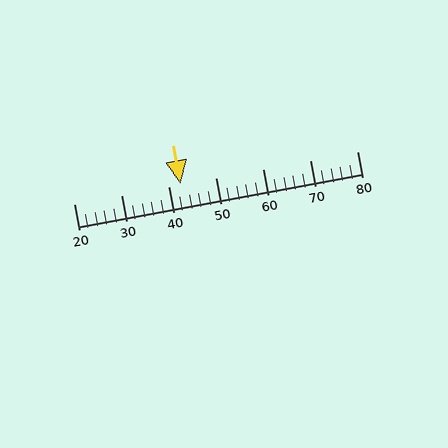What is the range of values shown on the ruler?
The ruler shows values from 20 to 80.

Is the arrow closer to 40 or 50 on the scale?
The arrow is closer to 40.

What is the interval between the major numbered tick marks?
The major tick marks are spaced 10 units apart.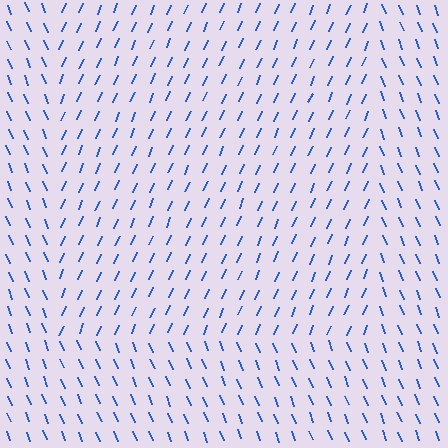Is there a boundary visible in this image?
Yes, there is a texture boundary formed by a change in line orientation.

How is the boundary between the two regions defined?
The boundary is defined purely by a change in line orientation (approximately 45 degrees difference). All lines are the same color and thickness.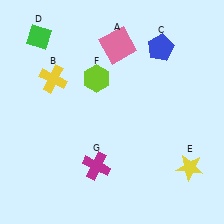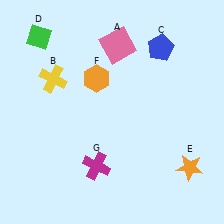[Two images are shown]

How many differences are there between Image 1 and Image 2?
There are 2 differences between the two images.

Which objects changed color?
E changed from yellow to orange. F changed from lime to orange.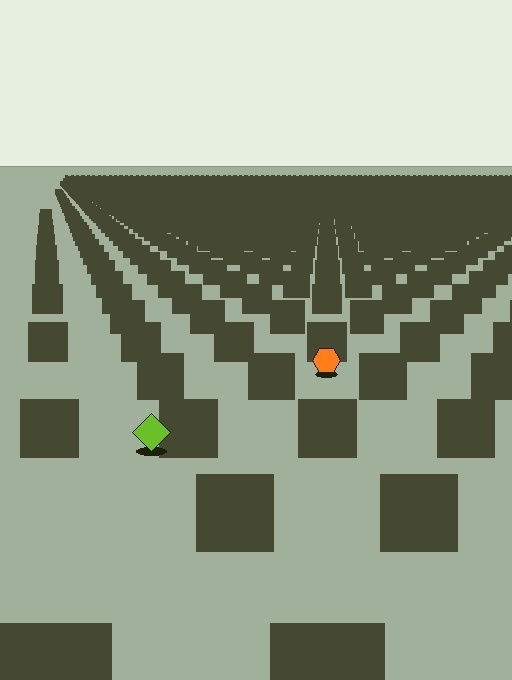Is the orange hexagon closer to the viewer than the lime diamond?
No. The lime diamond is closer — you can tell from the texture gradient: the ground texture is coarser near it.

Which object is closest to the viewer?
The lime diamond is closest. The texture marks near it are larger and more spread out.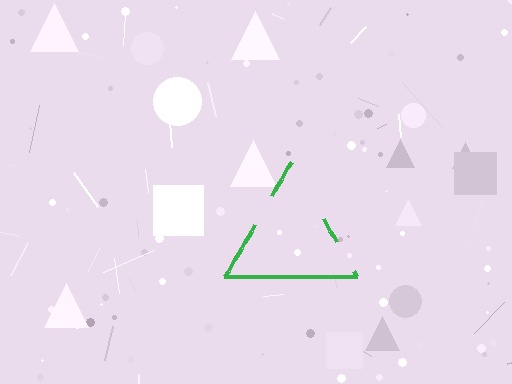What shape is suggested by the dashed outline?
The dashed outline suggests a triangle.